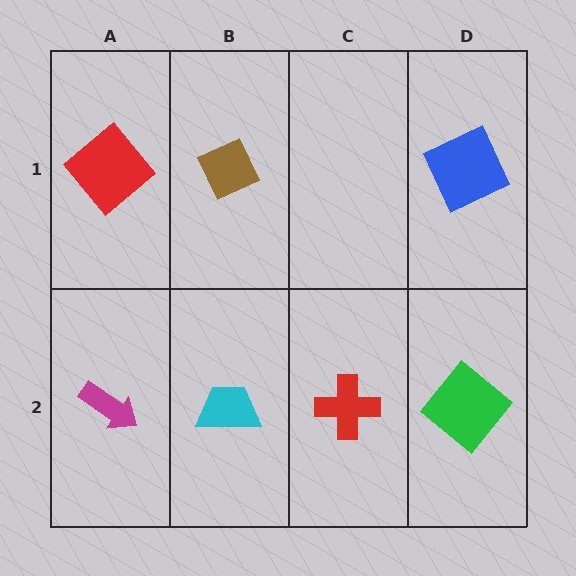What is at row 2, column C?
A red cross.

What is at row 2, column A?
A magenta arrow.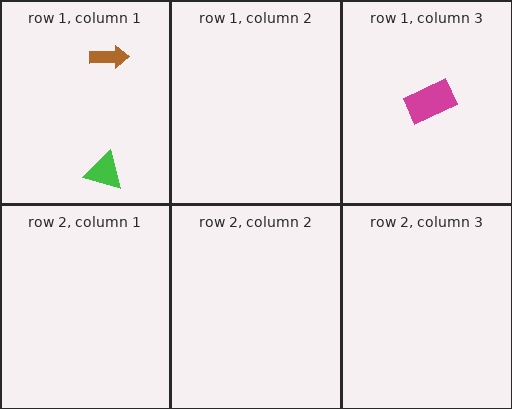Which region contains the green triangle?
The row 1, column 1 region.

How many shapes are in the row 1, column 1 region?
2.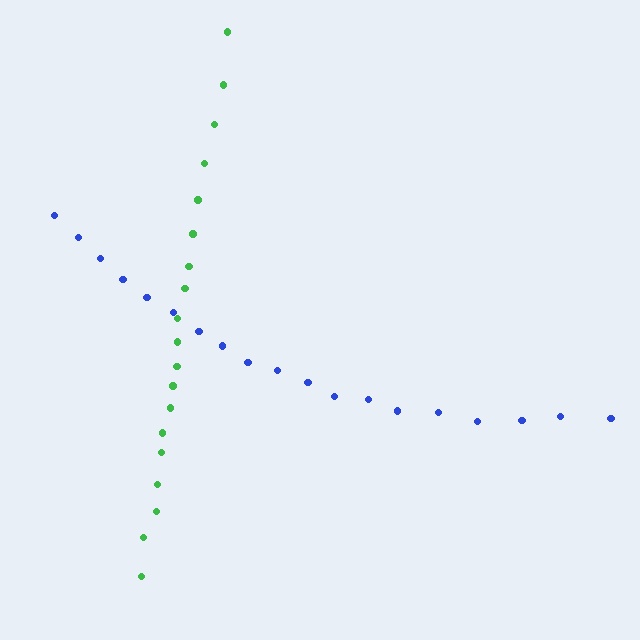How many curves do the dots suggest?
There are 2 distinct paths.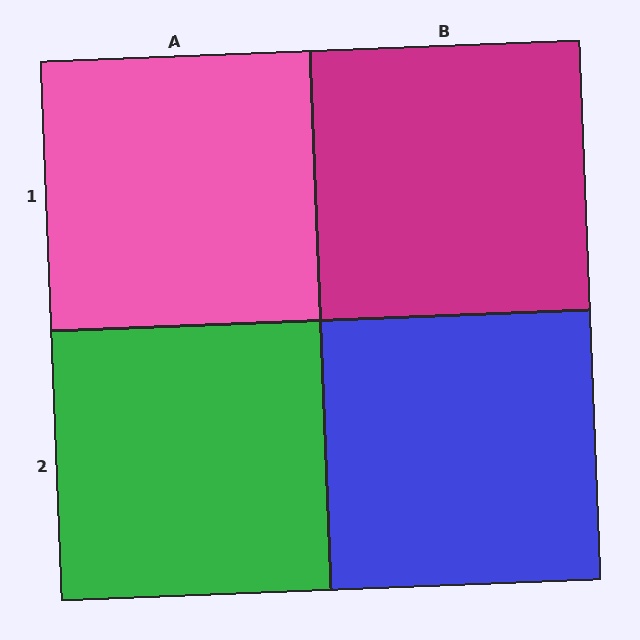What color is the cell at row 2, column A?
Green.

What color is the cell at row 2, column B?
Blue.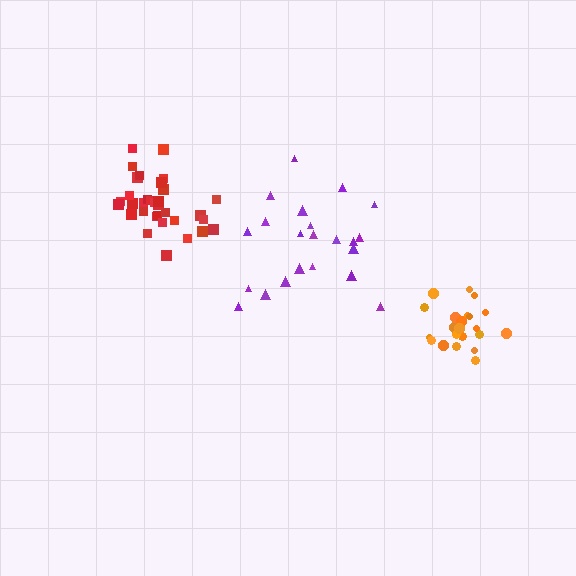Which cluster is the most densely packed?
Red.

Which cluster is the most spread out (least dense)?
Purple.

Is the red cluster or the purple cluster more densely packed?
Red.